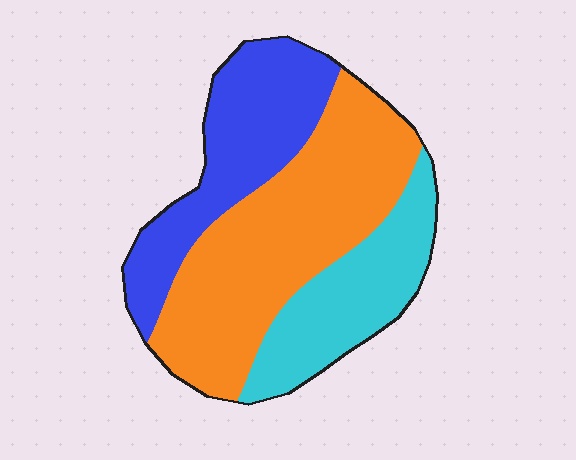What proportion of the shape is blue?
Blue takes up between a sixth and a third of the shape.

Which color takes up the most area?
Orange, at roughly 45%.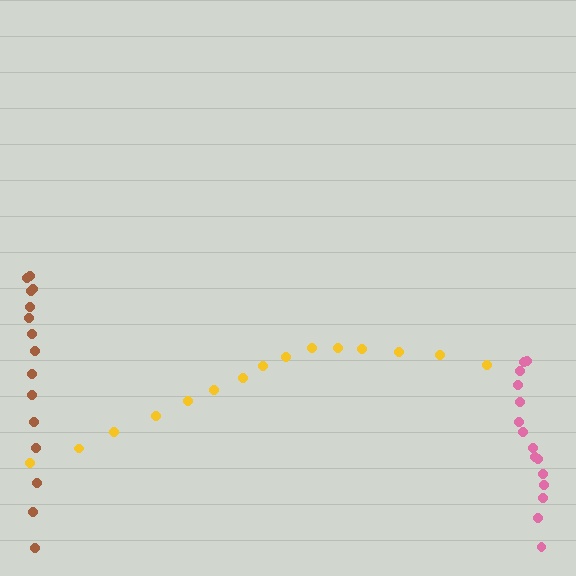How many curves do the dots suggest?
There are 3 distinct paths.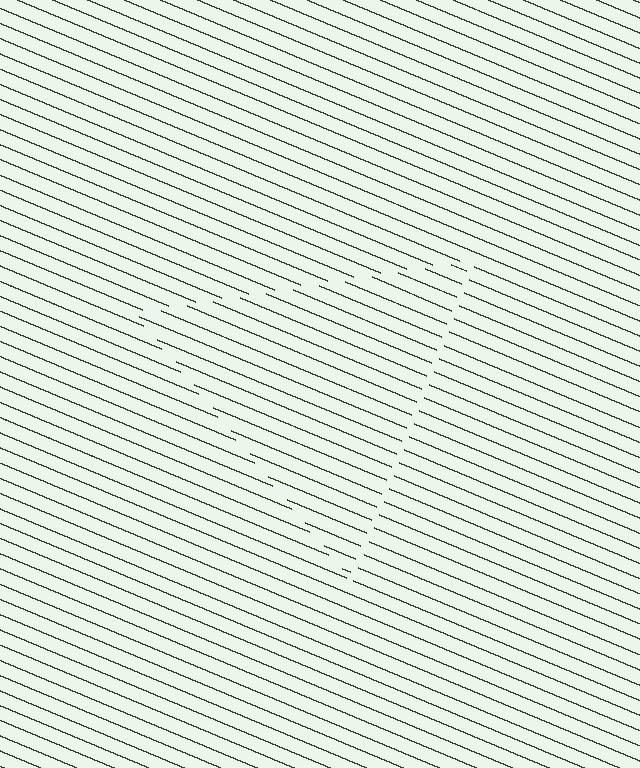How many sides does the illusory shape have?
3 sides — the line-ends trace a triangle.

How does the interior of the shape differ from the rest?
The interior of the shape contains the same grating, shifted by half a period — the contour is defined by the phase discontinuity where line-ends from the inner and outer gratings abut.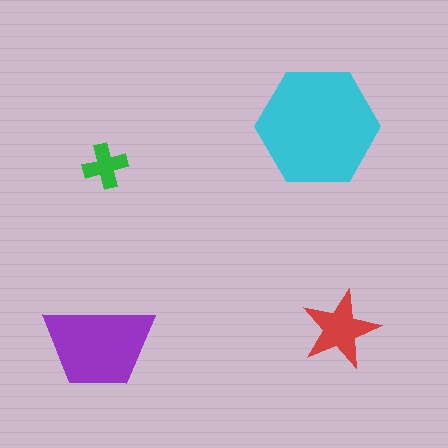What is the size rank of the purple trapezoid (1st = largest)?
2nd.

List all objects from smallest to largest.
The green cross, the red star, the purple trapezoid, the cyan hexagon.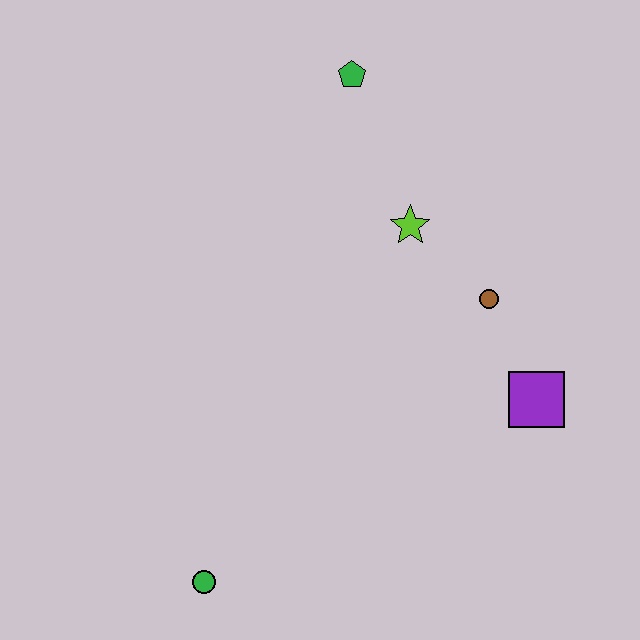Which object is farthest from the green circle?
The green pentagon is farthest from the green circle.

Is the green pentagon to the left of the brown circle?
Yes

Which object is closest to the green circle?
The purple square is closest to the green circle.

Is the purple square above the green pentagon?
No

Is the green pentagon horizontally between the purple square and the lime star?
No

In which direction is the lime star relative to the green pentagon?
The lime star is below the green pentagon.